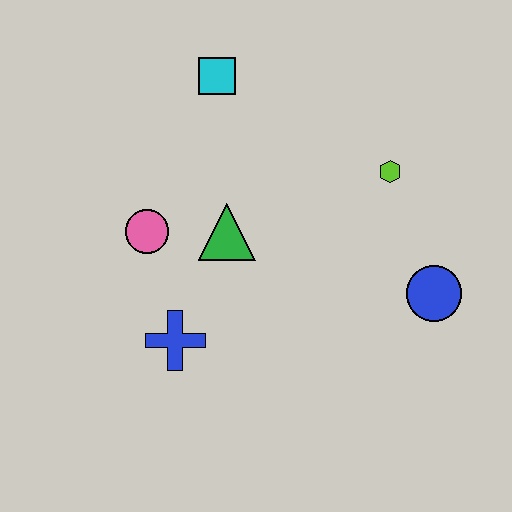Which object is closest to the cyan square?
The green triangle is closest to the cyan square.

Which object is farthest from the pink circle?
The blue circle is farthest from the pink circle.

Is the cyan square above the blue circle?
Yes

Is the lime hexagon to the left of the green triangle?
No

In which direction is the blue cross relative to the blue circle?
The blue cross is to the left of the blue circle.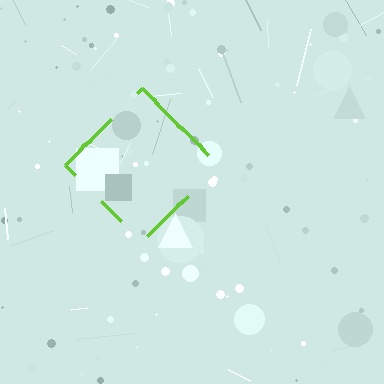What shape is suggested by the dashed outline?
The dashed outline suggests a diamond.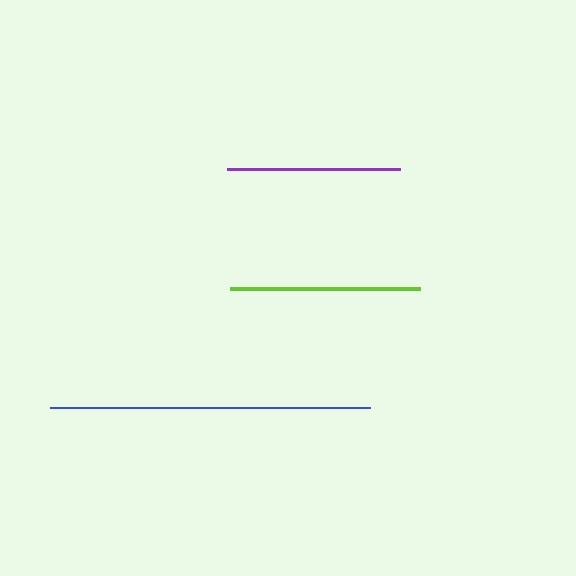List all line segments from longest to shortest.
From longest to shortest: blue, lime, purple.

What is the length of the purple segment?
The purple segment is approximately 172 pixels long.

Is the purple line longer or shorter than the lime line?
The lime line is longer than the purple line.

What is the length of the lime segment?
The lime segment is approximately 190 pixels long.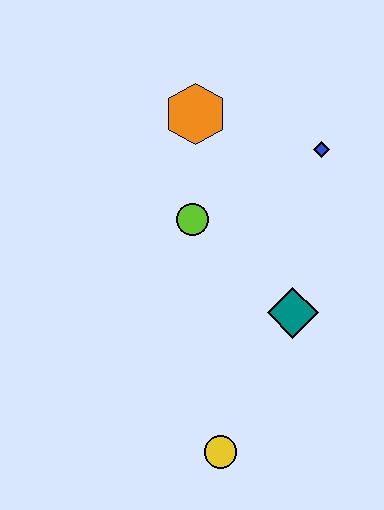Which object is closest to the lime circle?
The orange hexagon is closest to the lime circle.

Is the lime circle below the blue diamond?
Yes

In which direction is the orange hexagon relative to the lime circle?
The orange hexagon is above the lime circle.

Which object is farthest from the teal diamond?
The orange hexagon is farthest from the teal diamond.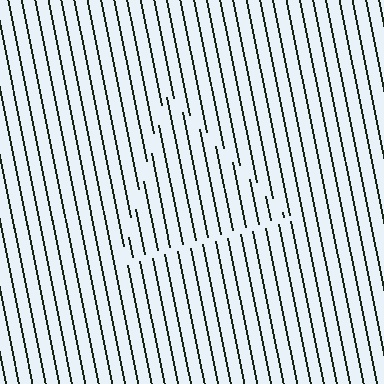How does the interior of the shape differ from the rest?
The interior of the shape contains the same grating, shifted by half a period — the contour is defined by the phase discontinuity where line-ends from the inner and outer gratings abut.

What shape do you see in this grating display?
An illusory triangle. The interior of the shape contains the same grating, shifted by half a period — the contour is defined by the phase discontinuity where line-ends from the inner and outer gratings abut.